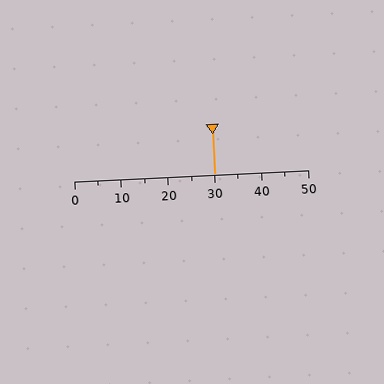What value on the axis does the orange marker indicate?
The marker indicates approximately 30.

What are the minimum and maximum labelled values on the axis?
The axis runs from 0 to 50.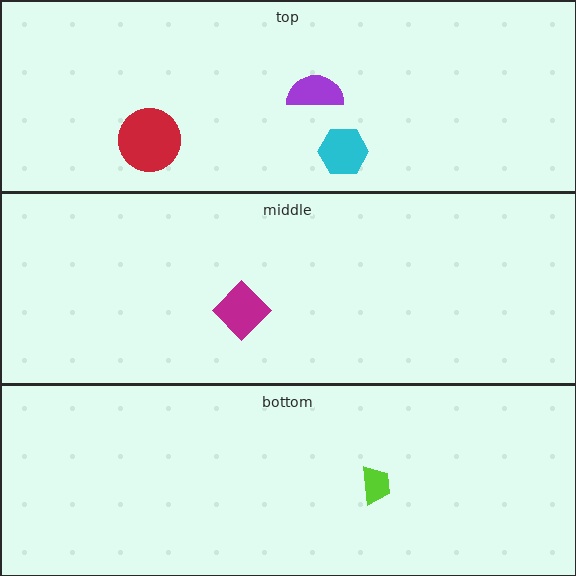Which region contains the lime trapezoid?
The bottom region.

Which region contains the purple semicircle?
The top region.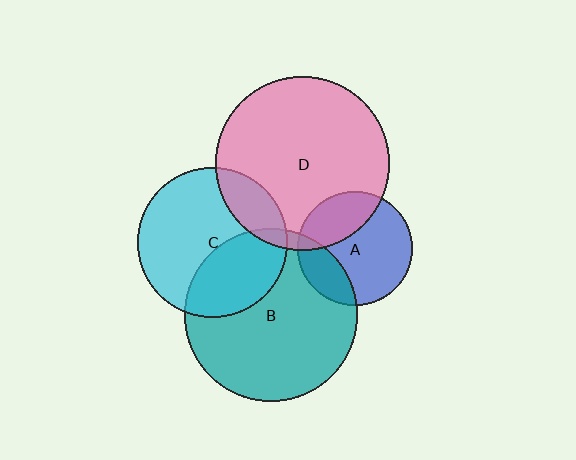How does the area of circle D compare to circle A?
Approximately 2.3 times.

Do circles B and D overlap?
Yes.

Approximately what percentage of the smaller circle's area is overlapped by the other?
Approximately 5%.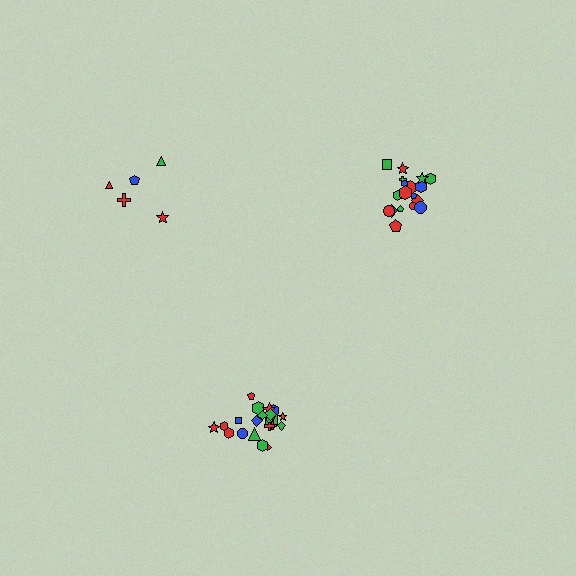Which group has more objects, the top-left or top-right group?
The top-right group.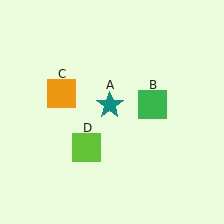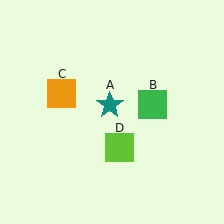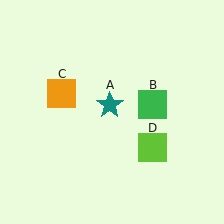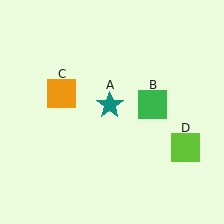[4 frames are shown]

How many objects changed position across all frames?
1 object changed position: lime square (object D).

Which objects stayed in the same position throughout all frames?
Teal star (object A) and green square (object B) and orange square (object C) remained stationary.